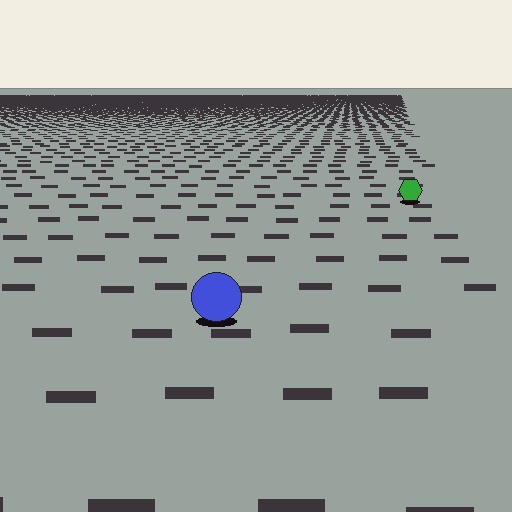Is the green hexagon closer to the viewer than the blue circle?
No. The blue circle is closer — you can tell from the texture gradient: the ground texture is coarser near it.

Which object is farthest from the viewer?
The green hexagon is farthest from the viewer. It appears smaller and the ground texture around it is denser.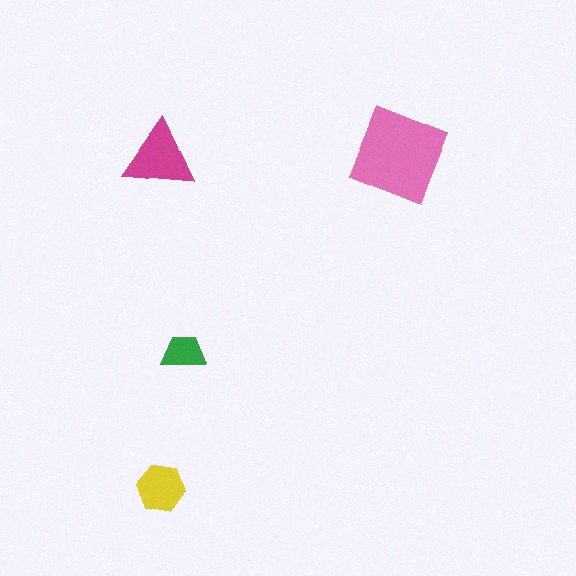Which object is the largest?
The pink square.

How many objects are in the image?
There are 4 objects in the image.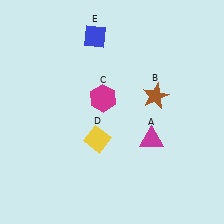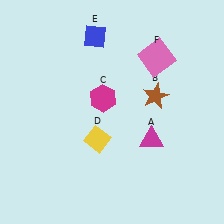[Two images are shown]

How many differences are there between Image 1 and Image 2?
There is 1 difference between the two images.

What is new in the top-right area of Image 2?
A pink square (F) was added in the top-right area of Image 2.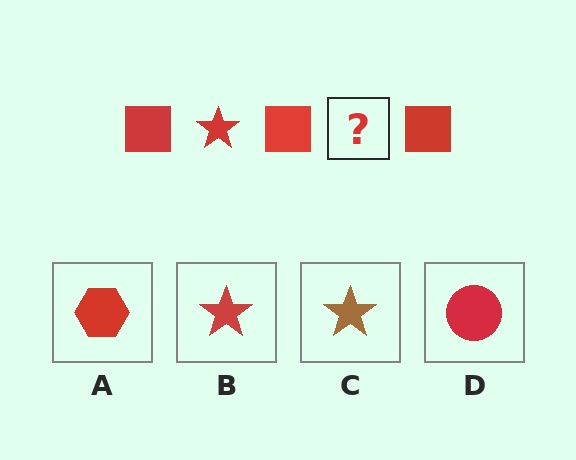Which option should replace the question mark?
Option B.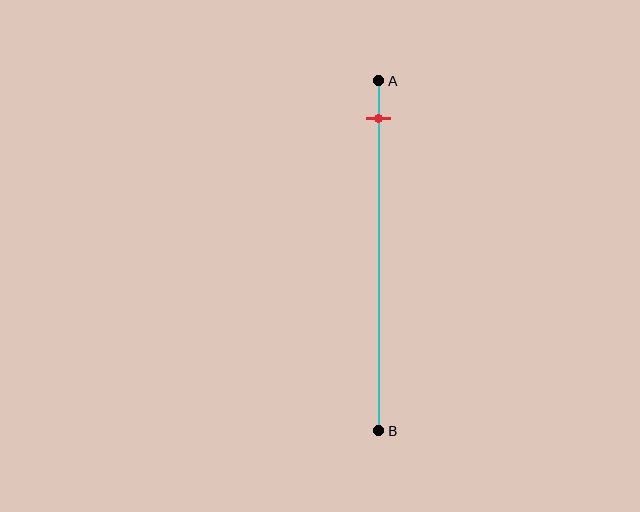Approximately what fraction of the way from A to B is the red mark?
The red mark is approximately 10% of the way from A to B.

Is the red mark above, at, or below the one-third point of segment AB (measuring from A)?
The red mark is above the one-third point of segment AB.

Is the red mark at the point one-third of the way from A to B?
No, the mark is at about 10% from A, not at the 33% one-third point.